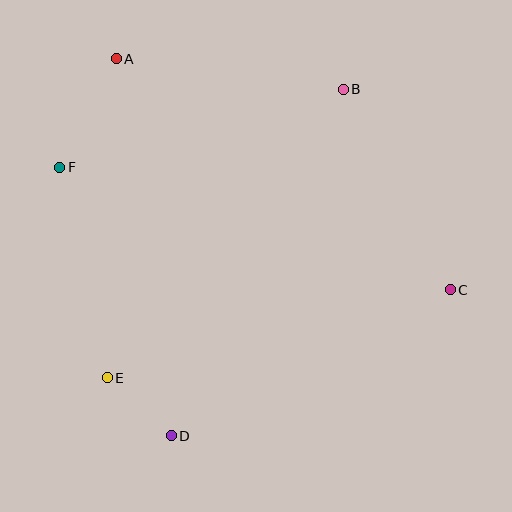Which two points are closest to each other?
Points D and E are closest to each other.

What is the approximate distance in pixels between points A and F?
The distance between A and F is approximately 122 pixels.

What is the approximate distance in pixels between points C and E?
The distance between C and E is approximately 354 pixels.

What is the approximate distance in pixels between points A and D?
The distance between A and D is approximately 381 pixels.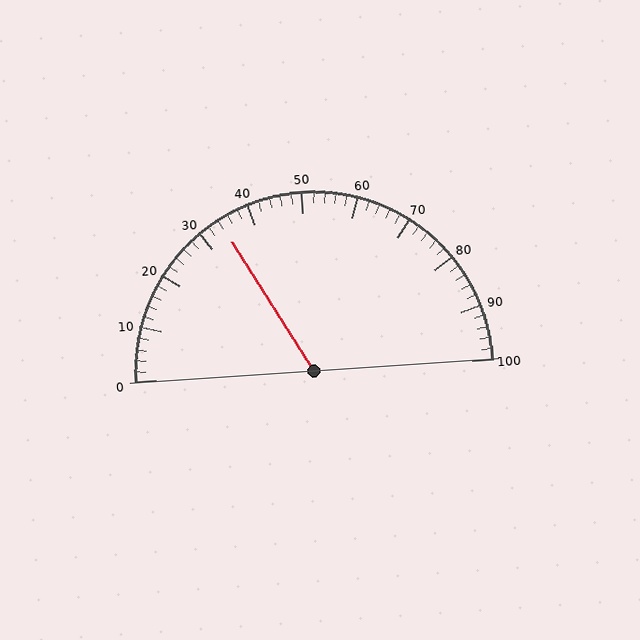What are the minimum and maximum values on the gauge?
The gauge ranges from 0 to 100.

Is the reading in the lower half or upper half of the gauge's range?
The reading is in the lower half of the range (0 to 100).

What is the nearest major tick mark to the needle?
The nearest major tick mark is 30.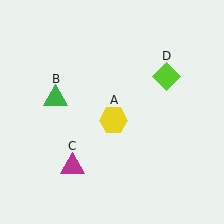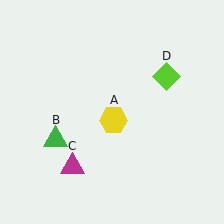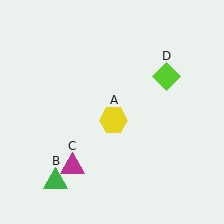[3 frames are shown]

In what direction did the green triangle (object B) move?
The green triangle (object B) moved down.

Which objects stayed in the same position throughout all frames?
Yellow hexagon (object A) and magenta triangle (object C) and lime diamond (object D) remained stationary.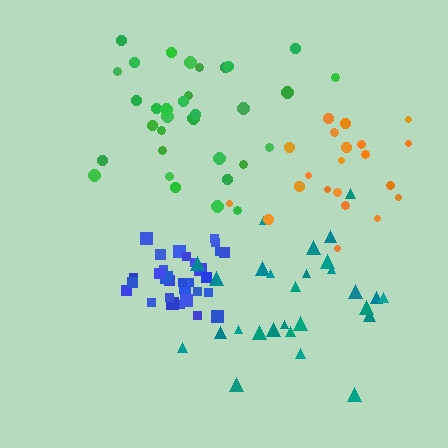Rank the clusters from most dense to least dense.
blue, orange, green, teal.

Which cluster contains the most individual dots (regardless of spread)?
Green (33).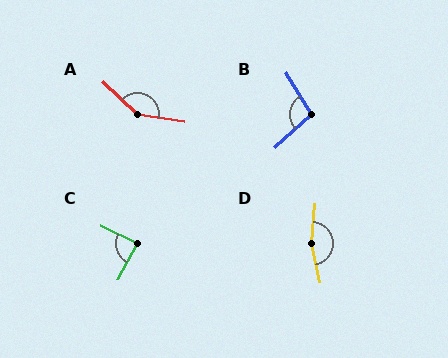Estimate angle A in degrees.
Approximately 145 degrees.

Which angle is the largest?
D, at approximately 163 degrees.